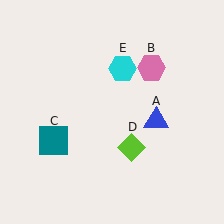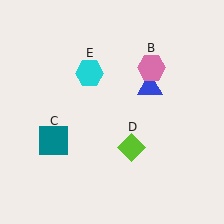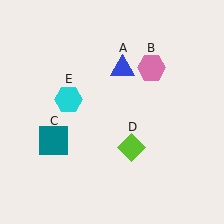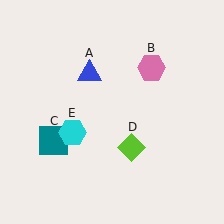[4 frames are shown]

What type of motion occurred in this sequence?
The blue triangle (object A), cyan hexagon (object E) rotated counterclockwise around the center of the scene.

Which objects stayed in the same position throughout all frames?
Pink hexagon (object B) and teal square (object C) and lime diamond (object D) remained stationary.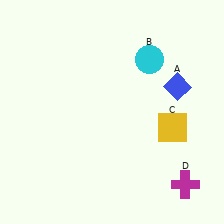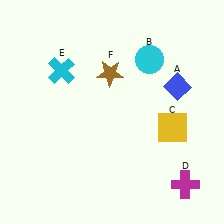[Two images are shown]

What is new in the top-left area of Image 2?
A brown star (F) was added in the top-left area of Image 2.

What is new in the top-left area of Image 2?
A cyan cross (E) was added in the top-left area of Image 2.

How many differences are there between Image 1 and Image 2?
There are 2 differences between the two images.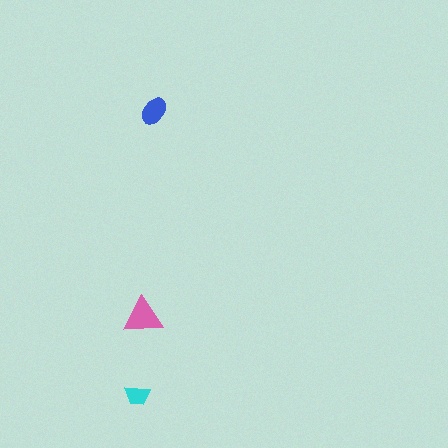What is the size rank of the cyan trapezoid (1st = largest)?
3rd.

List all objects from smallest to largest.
The cyan trapezoid, the blue ellipse, the pink triangle.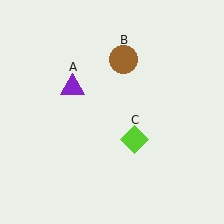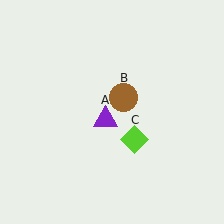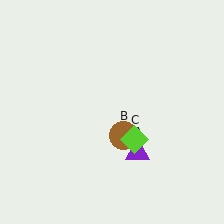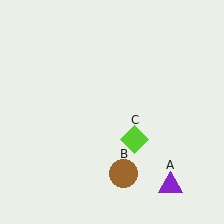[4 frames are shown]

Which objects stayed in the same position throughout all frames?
Lime diamond (object C) remained stationary.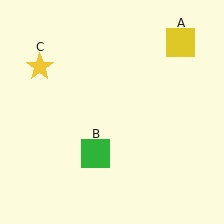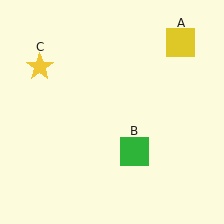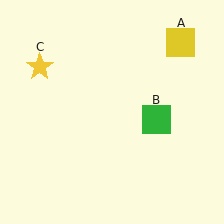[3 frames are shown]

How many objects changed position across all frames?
1 object changed position: green square (object B).